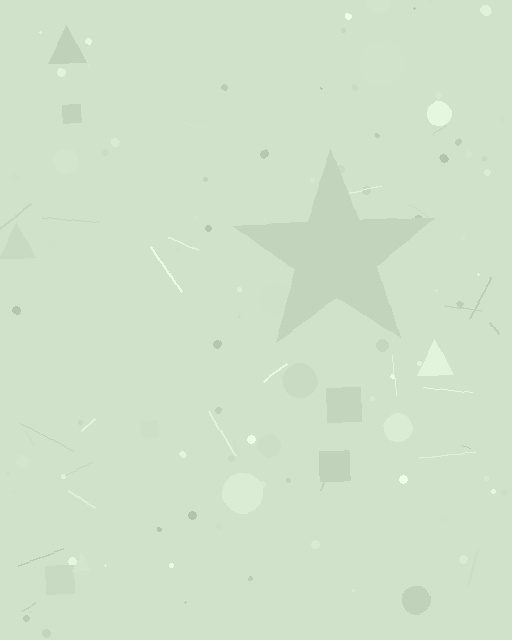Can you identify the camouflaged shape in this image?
The camouflaged shape is a star.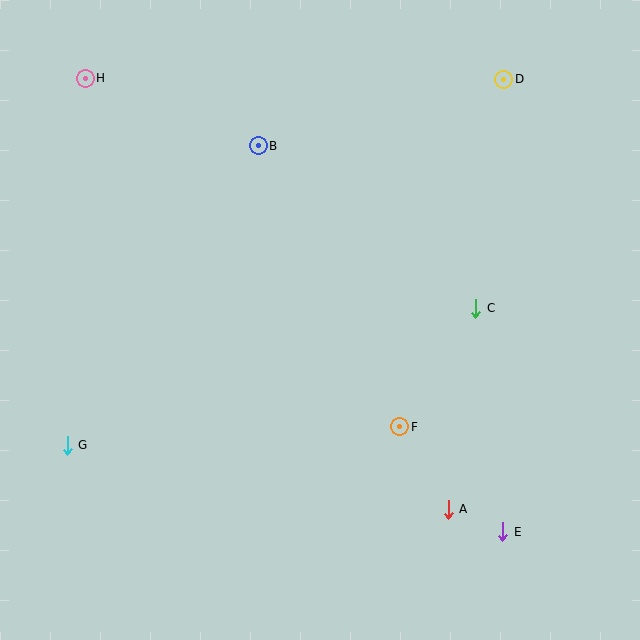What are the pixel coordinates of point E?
Point E is at (503, 532).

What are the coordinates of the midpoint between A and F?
The midpoint between A and F is at (424, 468).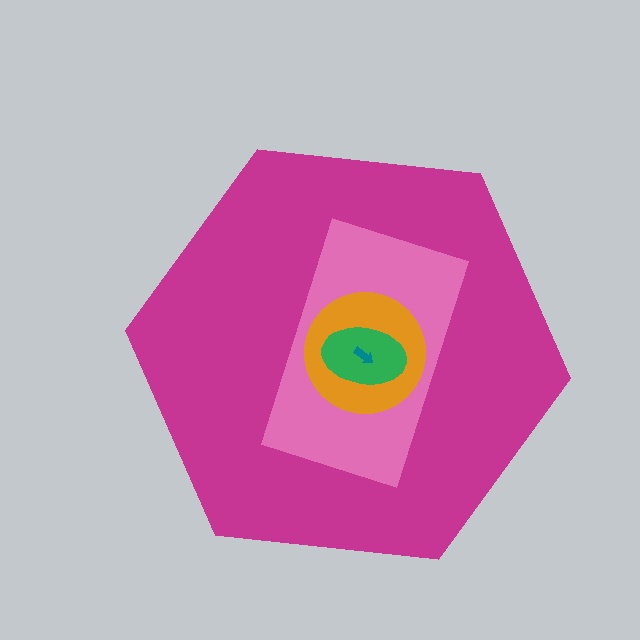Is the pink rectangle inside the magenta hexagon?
Yes.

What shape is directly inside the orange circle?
The green ellipse.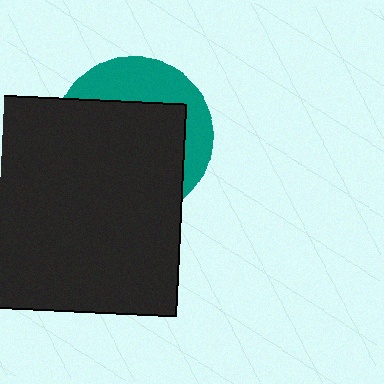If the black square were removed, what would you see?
You would see the complete teal circle.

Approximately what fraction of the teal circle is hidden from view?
Roughly 67% of the teal circle is hidden behind the black square.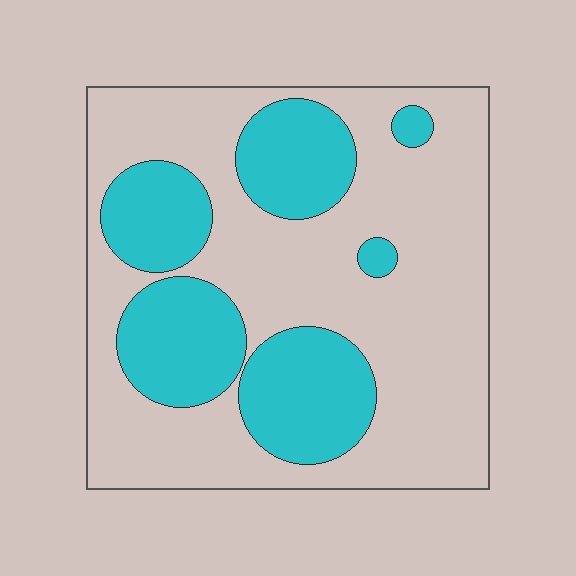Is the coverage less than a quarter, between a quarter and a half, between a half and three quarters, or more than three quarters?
Between a quarter and a half.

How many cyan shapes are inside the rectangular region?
6.